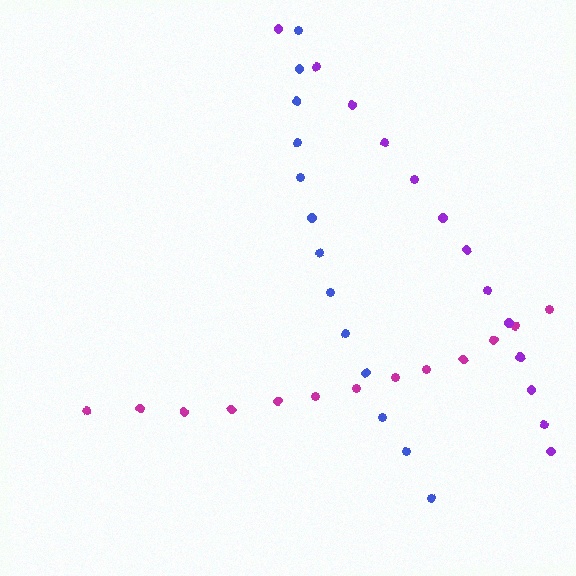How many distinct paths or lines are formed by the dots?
There are 3 distinct paths.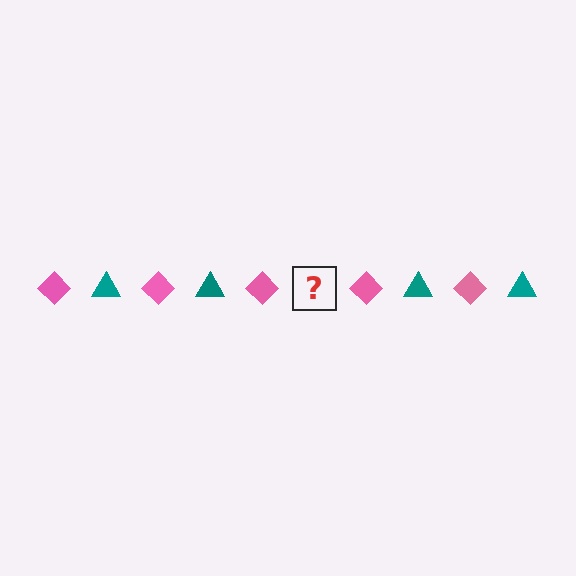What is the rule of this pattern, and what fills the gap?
The rule is that the pattern alternates between pink diamond and teal triangle. The gap should be filled with a teal triangle.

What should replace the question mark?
The question mark should be replaced with a teal triangle.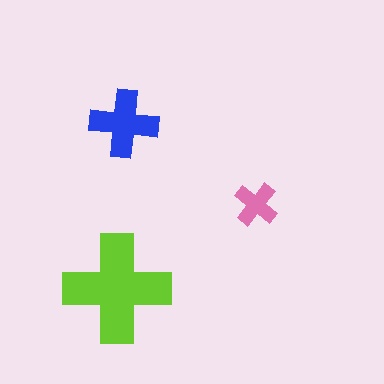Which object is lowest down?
The lime cross is bottommost.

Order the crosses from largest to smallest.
the lime one, the blue one, the pink one.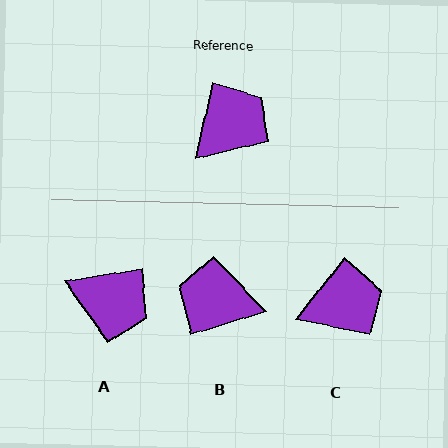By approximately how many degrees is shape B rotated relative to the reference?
Approximately 121 degrees counter-clockwise.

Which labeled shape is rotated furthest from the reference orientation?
B, about 121 degrees away.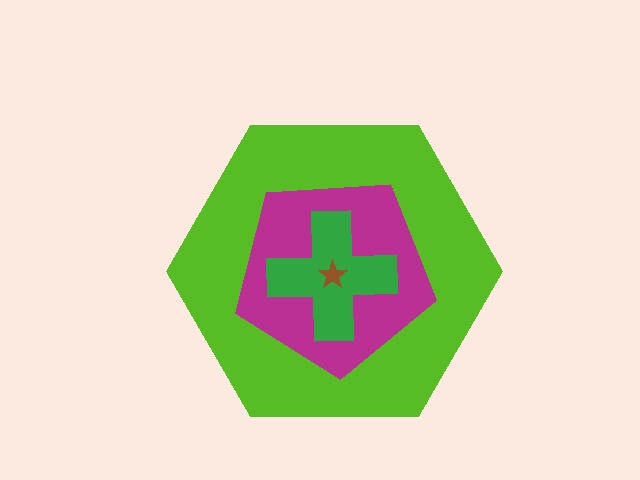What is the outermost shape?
The lime hexagon.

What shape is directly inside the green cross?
The brown star.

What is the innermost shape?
The brown star.